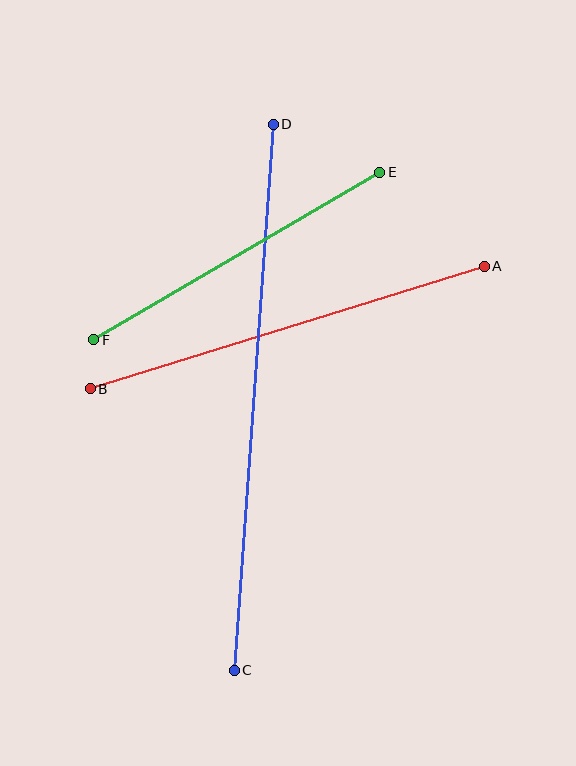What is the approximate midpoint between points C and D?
The midpoint is at approximately (254, 397) pixels.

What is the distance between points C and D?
The distance is approximately 547 pixels.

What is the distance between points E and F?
The distance is approximately 332 pixels.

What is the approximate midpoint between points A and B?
The midpoint is at approximately (287, 327) pixels.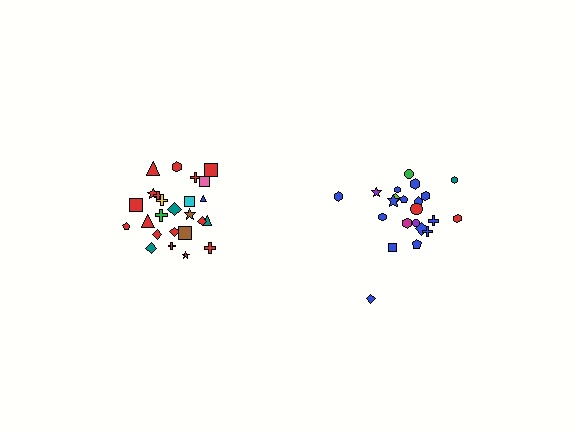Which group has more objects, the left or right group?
The left group.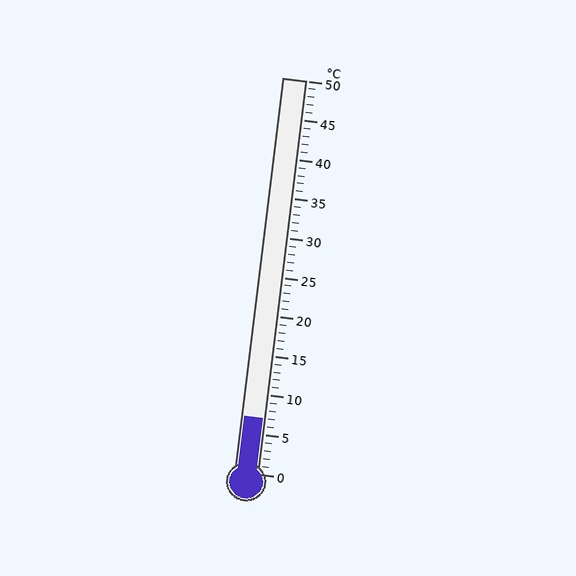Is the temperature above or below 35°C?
The temperature is below 35°C.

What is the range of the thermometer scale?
The thermometer scale ranges from 0°C to 50°C.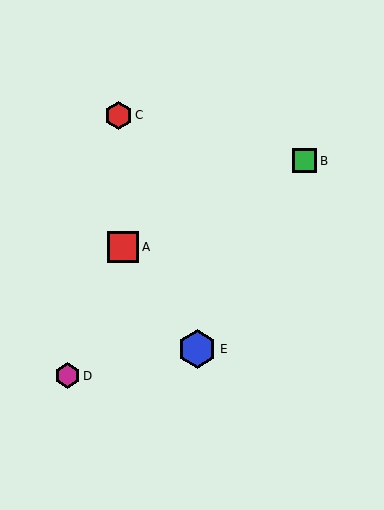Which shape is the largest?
The blue hexagon (labeled E) is the largest.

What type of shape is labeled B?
Shape B is a green square.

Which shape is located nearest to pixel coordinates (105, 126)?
The red hexagon (labeled C) at (118, 115) is nearest to that location.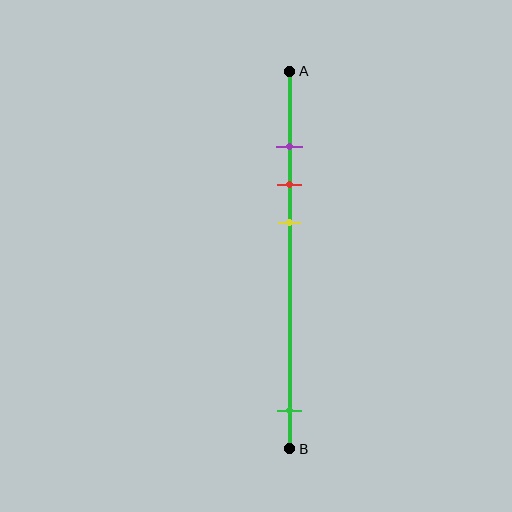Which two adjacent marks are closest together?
The purple and red marks are the closest adjacent pair.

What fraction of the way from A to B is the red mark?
The red mark is approximately 30% (0.3) of the way from A to B.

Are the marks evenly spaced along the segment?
No, the marks are not evenly spaced.